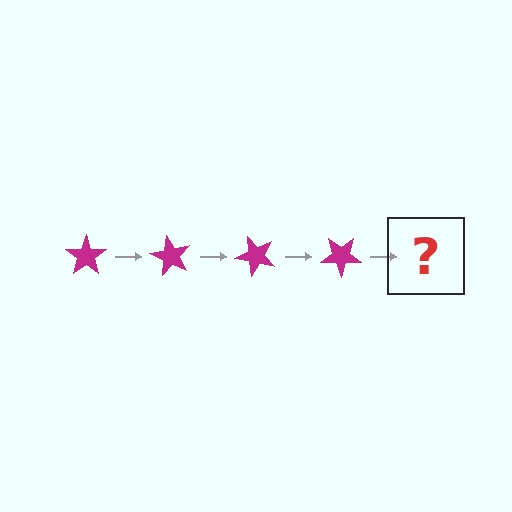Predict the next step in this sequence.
The next step is a magenta star rotated 240 degrees.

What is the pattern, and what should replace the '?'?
The pattern is that the star rotates 60 degrees each step. The '?' should be a magenta star rotated 240 degrees.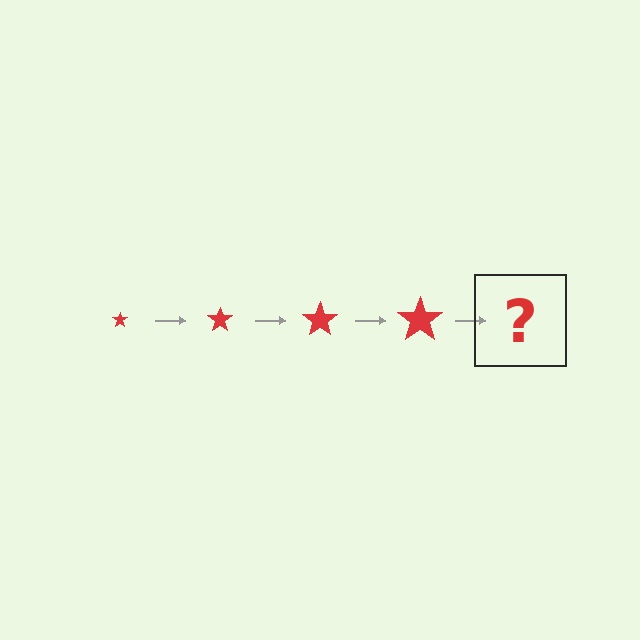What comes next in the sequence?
The next element should be a red star, larger than the previous one.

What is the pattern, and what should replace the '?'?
The pattern is that the star gets progressively larger each step. The '?' should be a red star, larger than the previous one.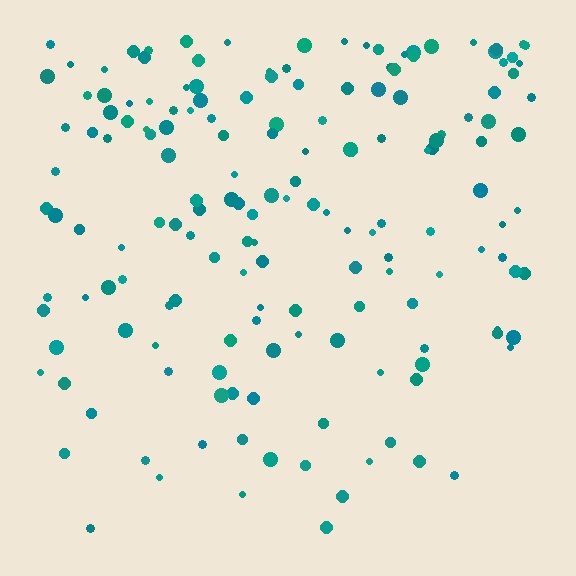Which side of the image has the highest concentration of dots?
The top.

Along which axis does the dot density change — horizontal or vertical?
Vertical.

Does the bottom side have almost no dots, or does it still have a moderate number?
Still a moderate number, just noticeably fewer than the top.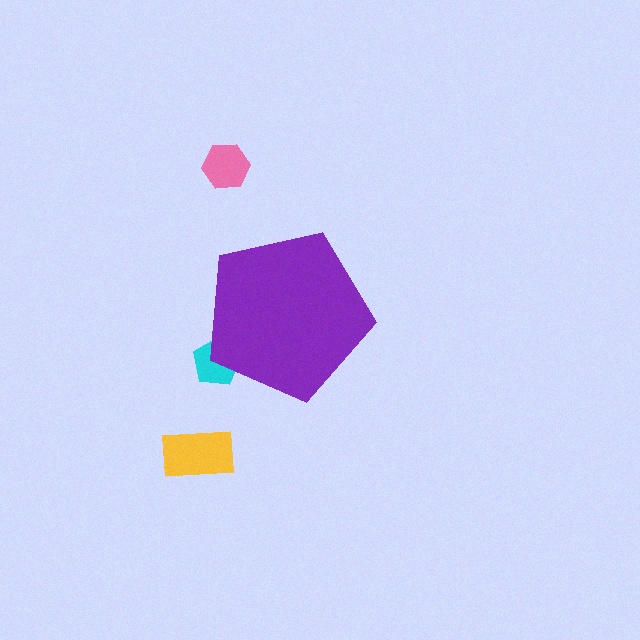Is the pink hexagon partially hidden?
No, the pink hexagon is fully visible.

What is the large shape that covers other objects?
A purple pentagon.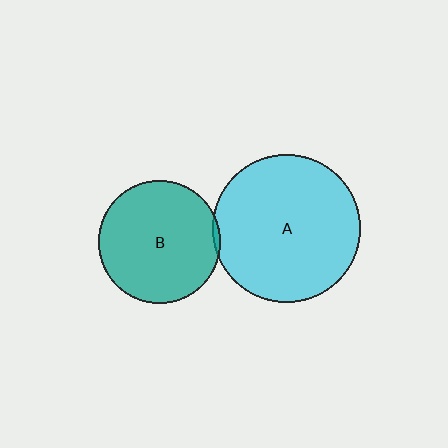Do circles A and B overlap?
Yes.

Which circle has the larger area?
Circle A (cyan).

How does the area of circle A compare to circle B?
Approximately 1.5 times.